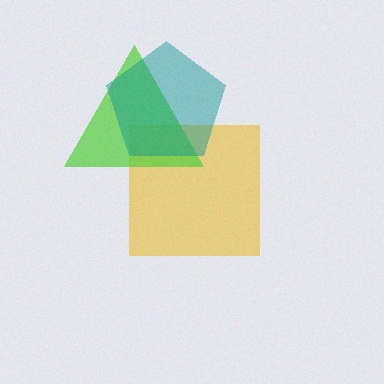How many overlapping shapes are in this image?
There are 3 overlapping shapes in the image.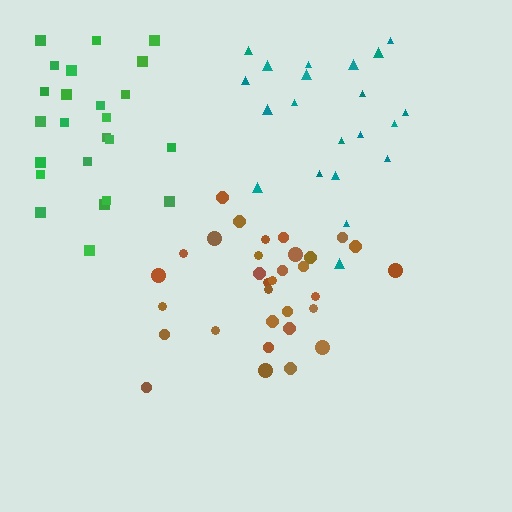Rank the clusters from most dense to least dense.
brown, green, teal.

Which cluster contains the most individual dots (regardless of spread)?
Brown (32).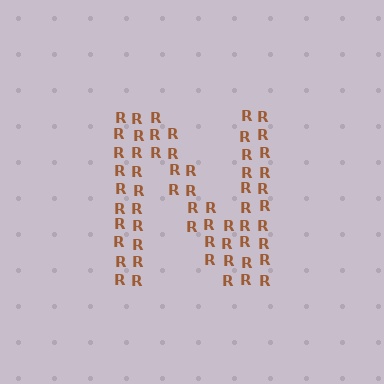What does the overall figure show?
The overall figure shows the letter N.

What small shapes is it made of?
It is made of small letter R's.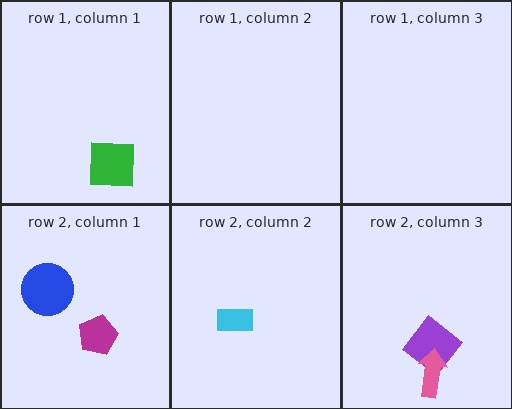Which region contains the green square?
The row 1, column 1 region.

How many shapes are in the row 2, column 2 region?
1.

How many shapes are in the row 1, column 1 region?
1.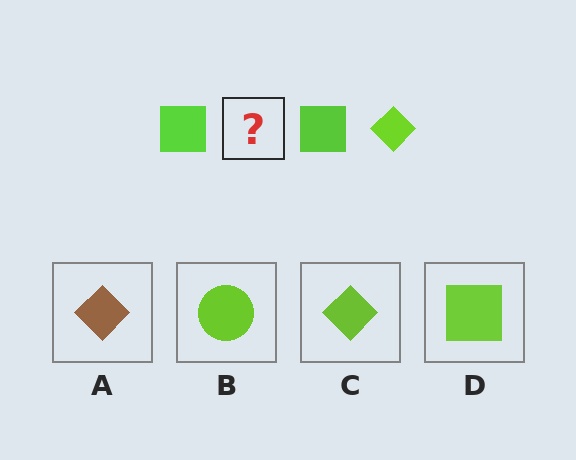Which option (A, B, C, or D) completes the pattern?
C.